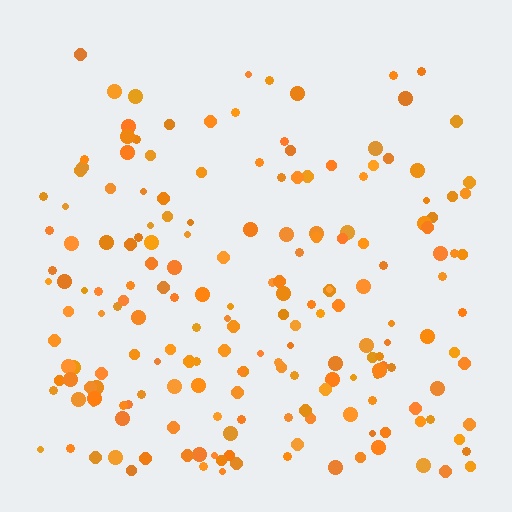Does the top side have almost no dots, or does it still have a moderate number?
Still a moderate number, just noticeably fewer than the bottom.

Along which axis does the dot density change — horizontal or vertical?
Vertical.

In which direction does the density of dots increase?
From top to bottom, with the bottom side densest.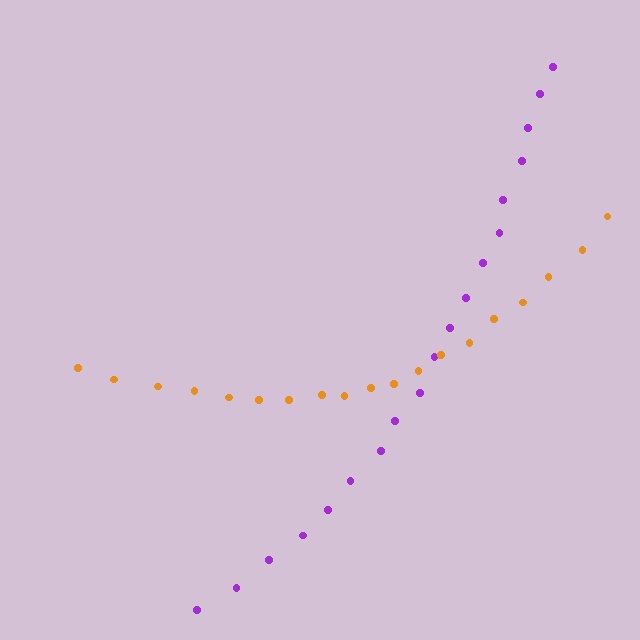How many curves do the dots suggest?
There are 2 distinct paths.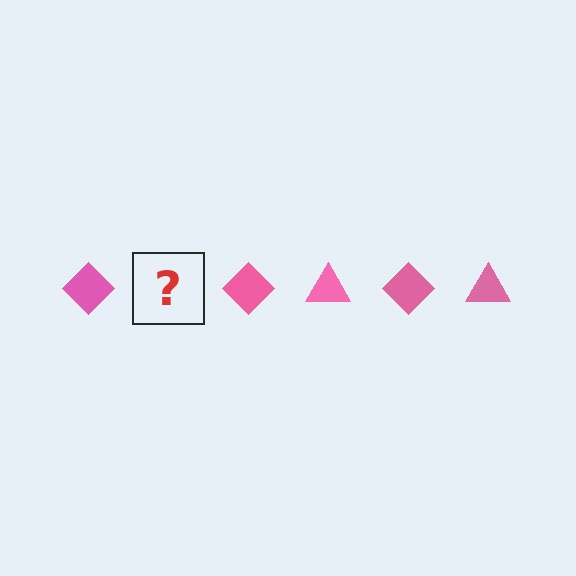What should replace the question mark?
The question mark should be replaced with a pink triangle.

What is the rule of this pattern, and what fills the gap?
The rule is that the pattern cycles through diamond, triangle shapes in pink. The gap should be filled with a pink triangle.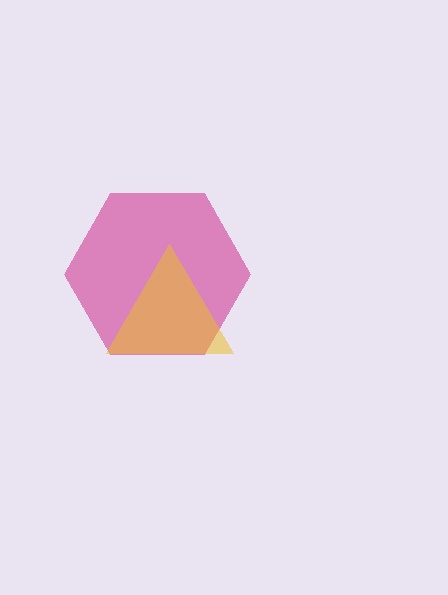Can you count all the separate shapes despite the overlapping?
Yes, there are 2 separate shapes.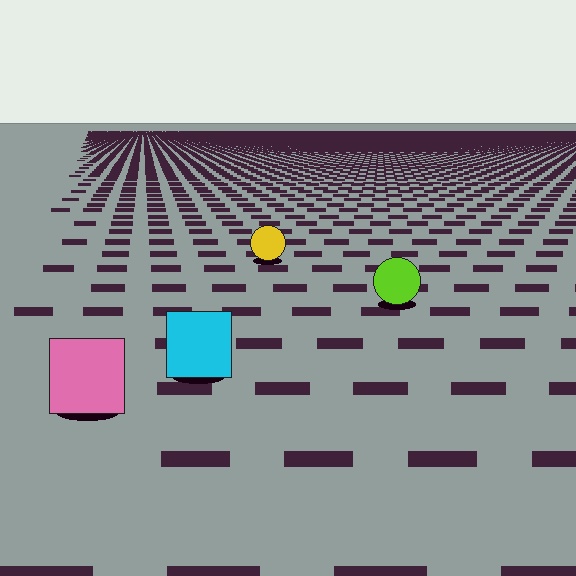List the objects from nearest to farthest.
From nearest to farthest: the pink square, the cyan square, the lime circle, the yellow circle.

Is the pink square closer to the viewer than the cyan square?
Yes. The pink square is closer — you can tell from the texture gradient: the ground texture is coarser near it.